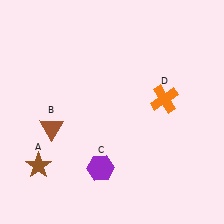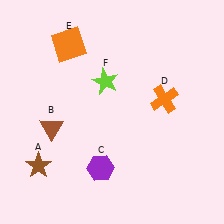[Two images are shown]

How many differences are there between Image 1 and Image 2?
There are 2 differences between the two images.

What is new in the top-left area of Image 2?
A lime star (F) was added in the top-left area of Image 2.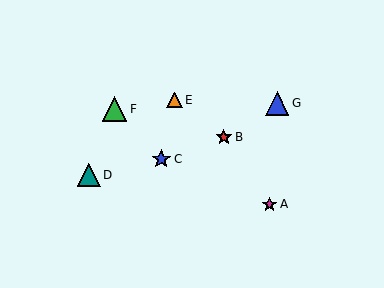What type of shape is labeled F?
Shape F is a green triangle.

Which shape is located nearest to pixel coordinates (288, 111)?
The blue triangle (labeled G) at (277, 103) is nearest to that location.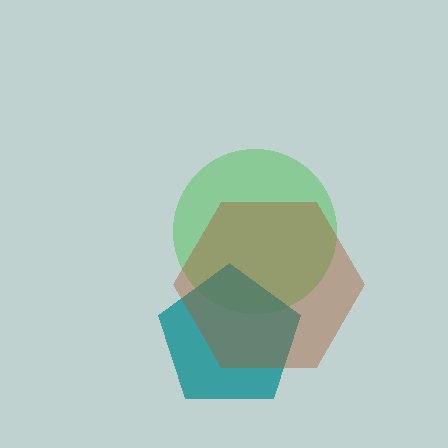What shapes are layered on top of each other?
The layered shapes are: a green circle, a teal pentagon, a brown hexagon.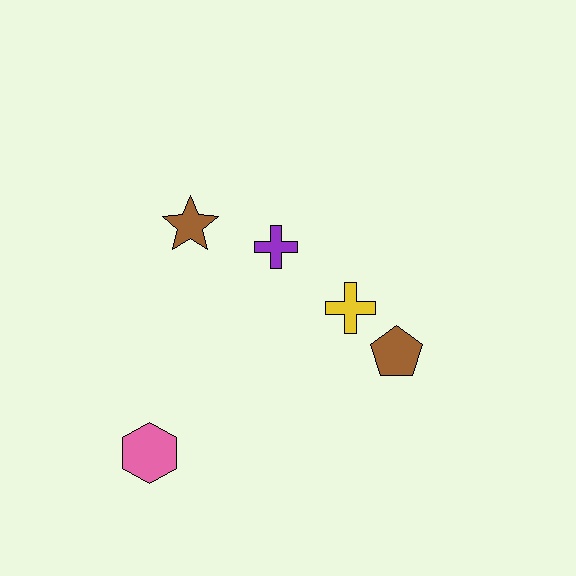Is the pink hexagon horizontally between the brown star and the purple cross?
No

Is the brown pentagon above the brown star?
No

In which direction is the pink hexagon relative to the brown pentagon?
The pink hexagon is to the left of the brown pentagon.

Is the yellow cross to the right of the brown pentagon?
No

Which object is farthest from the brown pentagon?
The pink hexagon is farthest from the brown pentagon.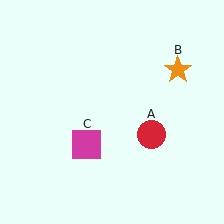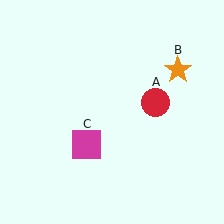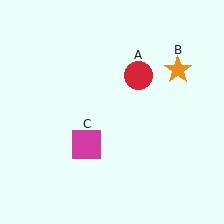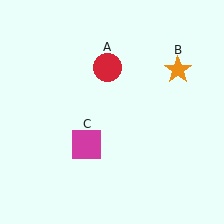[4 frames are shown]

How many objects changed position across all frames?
1 object changed position: red circle (object A).